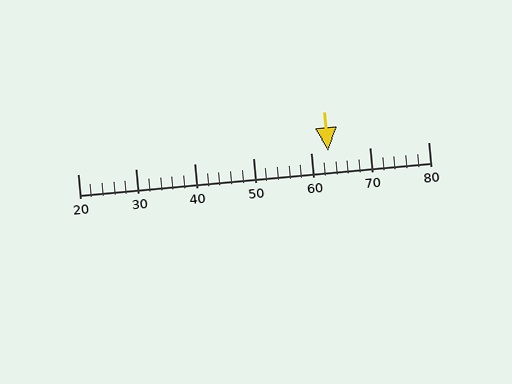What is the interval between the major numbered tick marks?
The major tick marks are spaced 10 units apart.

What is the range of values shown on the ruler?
The ruler shows values from 20 to 80.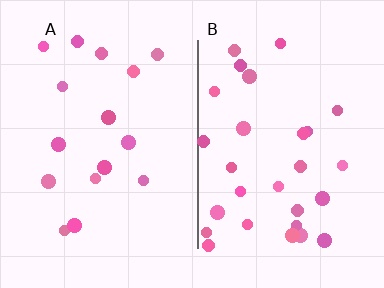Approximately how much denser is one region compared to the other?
Approximately 1.8× — region B over region A.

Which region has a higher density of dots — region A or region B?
B (the right).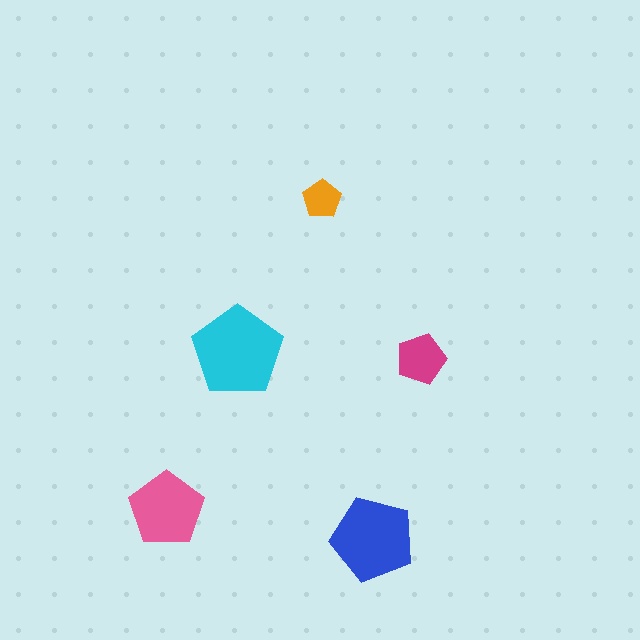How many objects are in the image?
There are 5 objects in the image.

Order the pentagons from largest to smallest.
the cyan one, the blue one, the pink one, the magenta one, the orange one.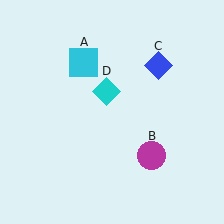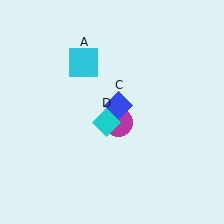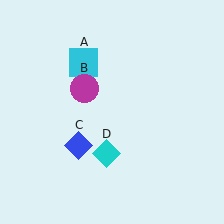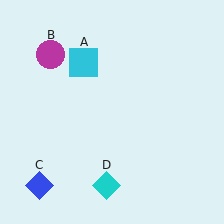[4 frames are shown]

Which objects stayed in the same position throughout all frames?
Cyan square (object A) remained stationary.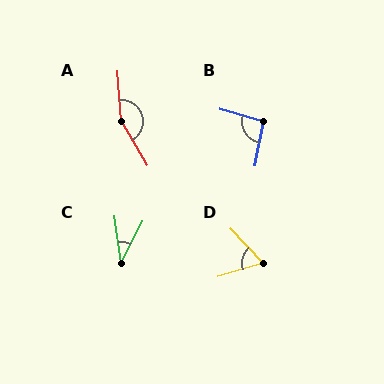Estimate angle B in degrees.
Approximately 95 degrees.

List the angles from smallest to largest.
C (35°), D (63°), B (95°), A (153°).